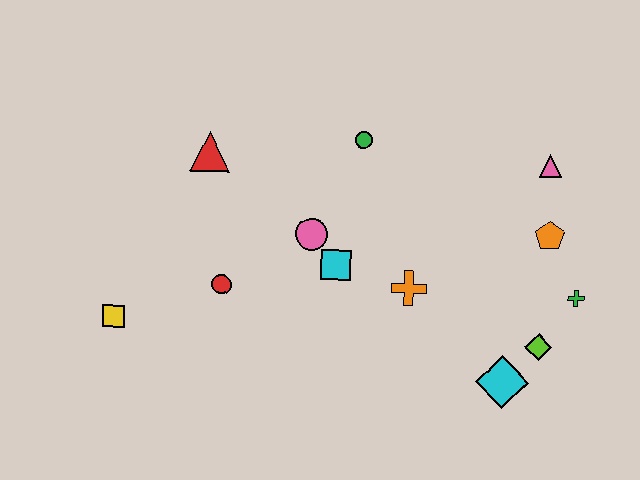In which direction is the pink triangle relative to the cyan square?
The pink triangle is to the right of the cyan square.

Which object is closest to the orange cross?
The cyan square is closest to the orange cross.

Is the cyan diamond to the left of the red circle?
No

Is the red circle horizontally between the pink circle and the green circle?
No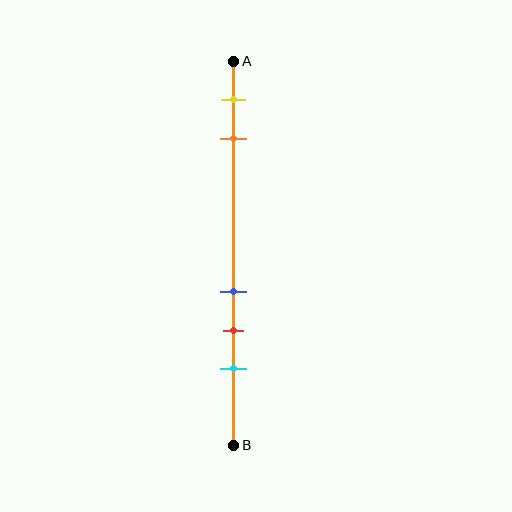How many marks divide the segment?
There are 5 marks dividing the segment.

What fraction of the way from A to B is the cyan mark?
The cyan mark is approximately 80% (0.8) of the way from A to B.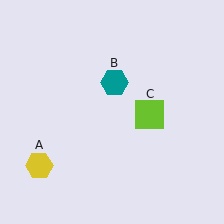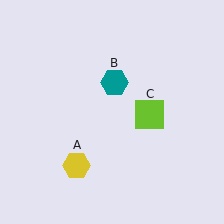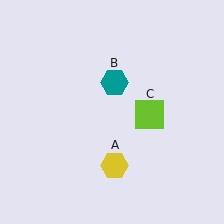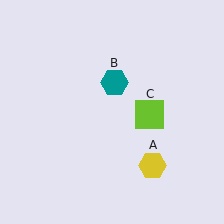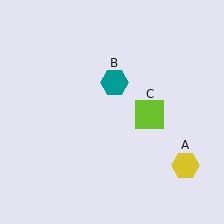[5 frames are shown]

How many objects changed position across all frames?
1 object changed position: yellow hexagon (object A).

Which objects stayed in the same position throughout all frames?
Teal hexagon (object B) and lime square (object C) remained stationary.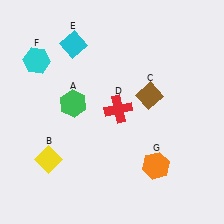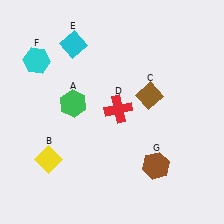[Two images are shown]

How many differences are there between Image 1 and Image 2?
There is 1 difference between the two images.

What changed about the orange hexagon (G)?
In Image 1, G is orange. In Image 2, it changed to brown.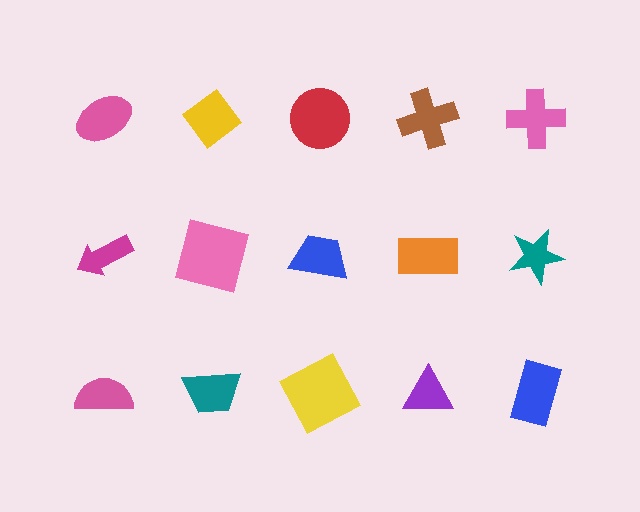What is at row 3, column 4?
A purple triangle.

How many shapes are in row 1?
5 shapes.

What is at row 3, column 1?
A pink semicircle.